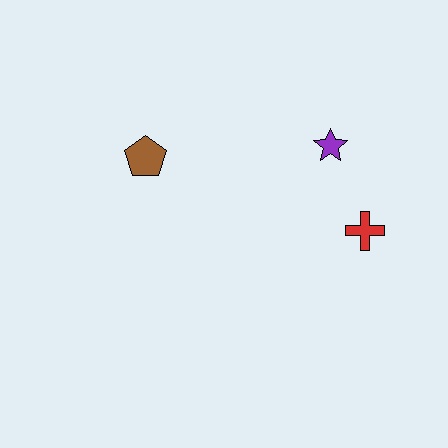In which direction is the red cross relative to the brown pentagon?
The red cross is to the right of the brown pentagon.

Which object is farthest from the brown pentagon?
The red cross is farthest from the brown pentagon.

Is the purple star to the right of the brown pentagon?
Yes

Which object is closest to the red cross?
The purple star is closest to the red cross.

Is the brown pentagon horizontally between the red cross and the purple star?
No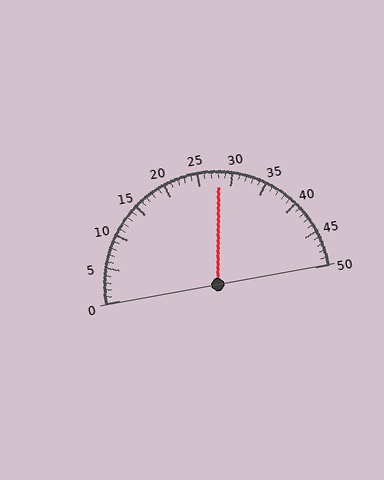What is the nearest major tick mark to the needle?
The nearest major tick mark is 30.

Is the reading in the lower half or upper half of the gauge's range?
The reading is in the upper half of the range (0 to 50).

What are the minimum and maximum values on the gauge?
The gauge ranges from 0 to 50.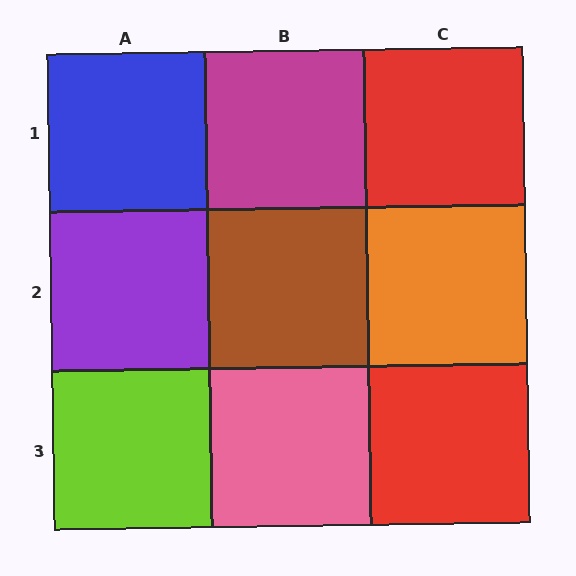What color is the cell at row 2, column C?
Orange.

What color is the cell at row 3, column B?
Pink.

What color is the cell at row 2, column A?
Purple.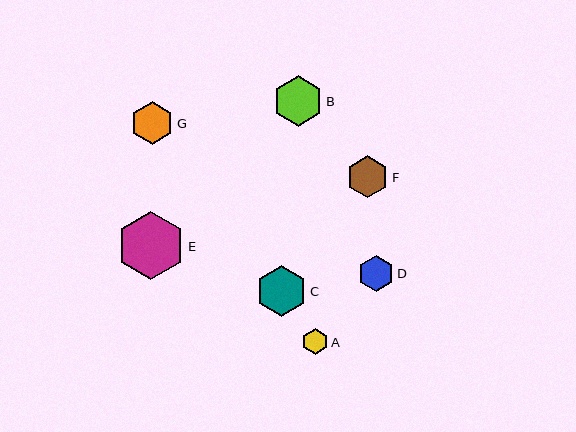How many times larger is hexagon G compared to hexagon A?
Hexagon G is approximately 1.7 times the size of hexagon A.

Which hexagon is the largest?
Hexagon E is the largest with a size of approximately 68 pixels.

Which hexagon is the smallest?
Hexagon A is the smallest with a size of approximately 26 pixels.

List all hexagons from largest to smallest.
From largest to smallest: E, B, C, G, F, D, A.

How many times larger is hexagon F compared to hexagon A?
Hexagon F is approximately 1.6 times the size of hexagon A.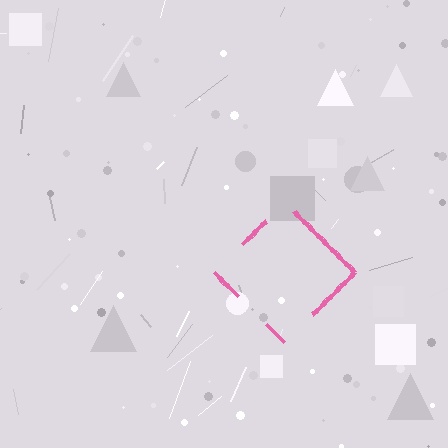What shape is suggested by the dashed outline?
The dashed outline suggests a diamond.